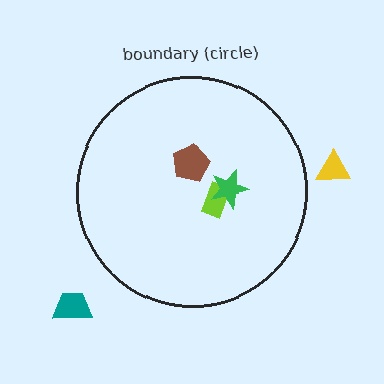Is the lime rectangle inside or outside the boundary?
Inside.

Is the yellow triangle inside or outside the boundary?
Outside.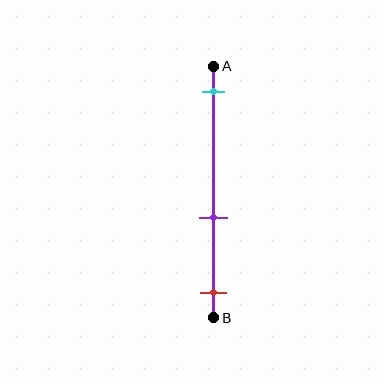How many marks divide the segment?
There are 3 marks dividing the segment.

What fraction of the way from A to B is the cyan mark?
The cyan mark is approximately 10% (0.1) of the way from A to B.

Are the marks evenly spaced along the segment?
No, the marks are not evenly spaced.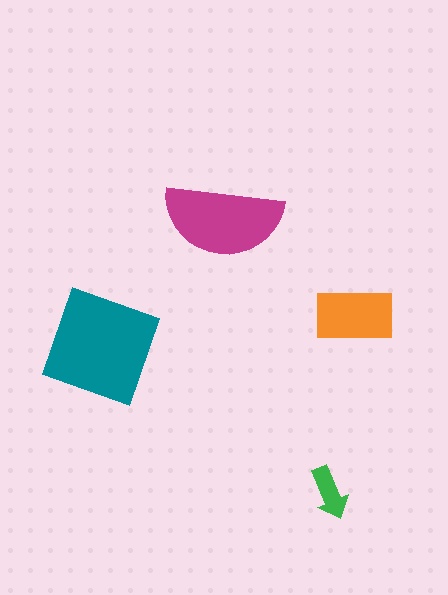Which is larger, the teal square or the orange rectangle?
The teal square.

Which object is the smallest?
The green arrow.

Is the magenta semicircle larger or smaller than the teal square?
Smaller.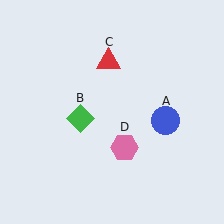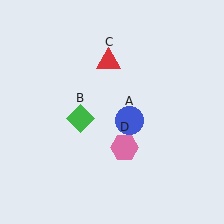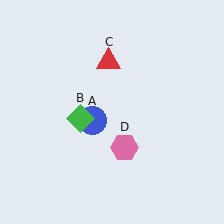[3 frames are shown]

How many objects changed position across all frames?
1 object changed position: blue circle (object A).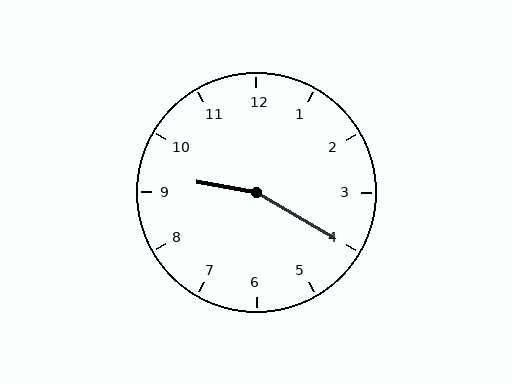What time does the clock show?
9:20.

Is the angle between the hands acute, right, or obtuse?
It is obtuse.